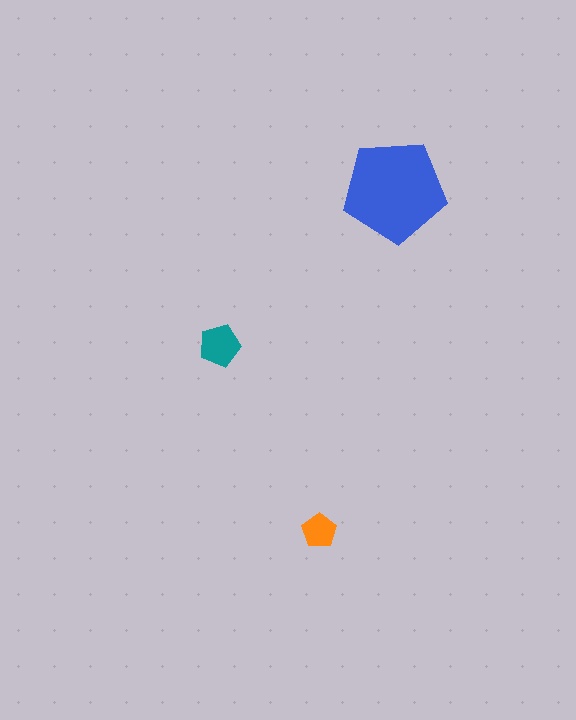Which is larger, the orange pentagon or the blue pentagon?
The blue one.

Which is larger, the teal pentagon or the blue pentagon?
The blue one.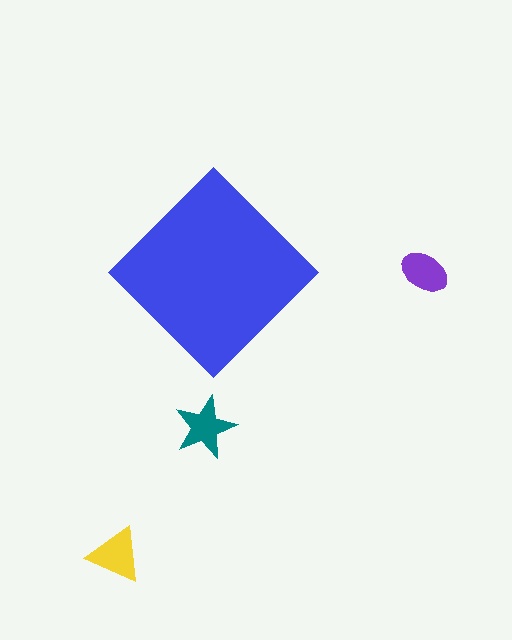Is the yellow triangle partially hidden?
No, the yellow triangle is fully visible.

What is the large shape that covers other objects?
A blue diamond.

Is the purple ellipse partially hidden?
No, the purple ellipse is fully visible.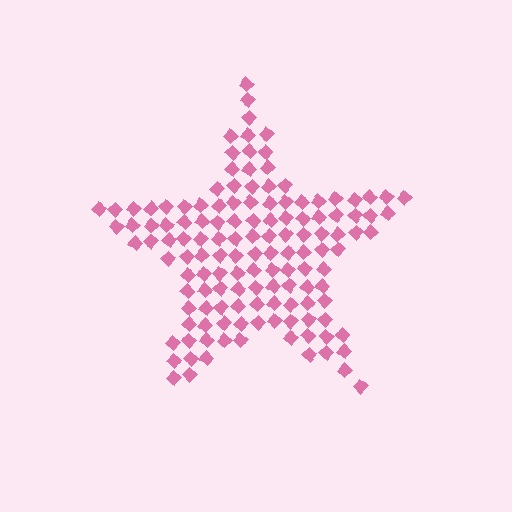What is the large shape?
The large shape is a star.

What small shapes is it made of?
It is made of small diamonds.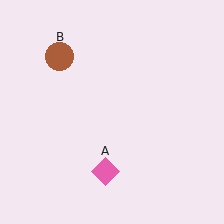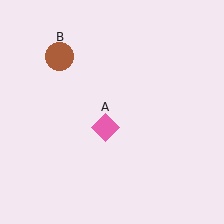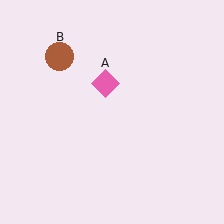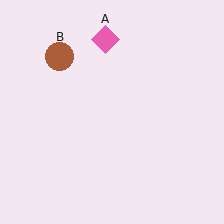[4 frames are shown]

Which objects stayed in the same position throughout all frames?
Brown circle (object B) remained stationary.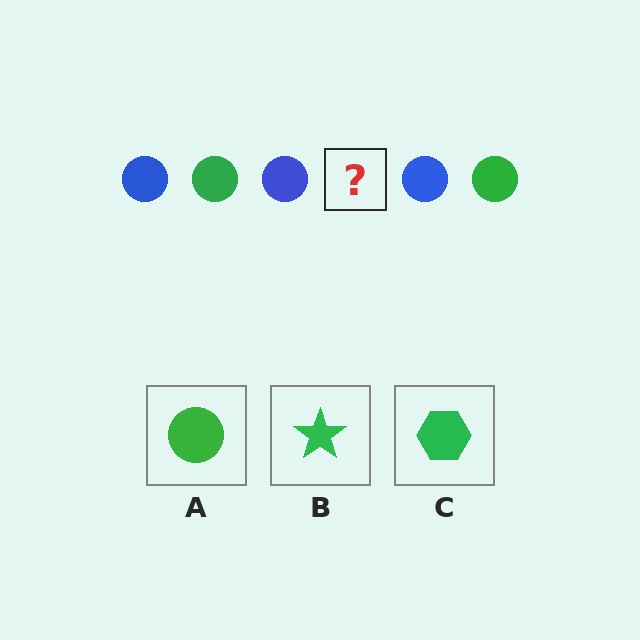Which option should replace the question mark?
Option A.